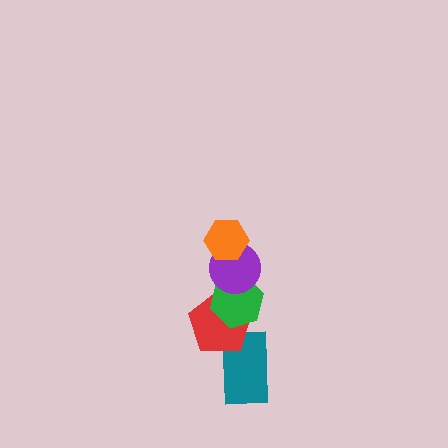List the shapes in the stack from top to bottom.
From top to bottom: the orange hexagon, the purple circle, the green hexagon, the red pentagon, the teal rectangle.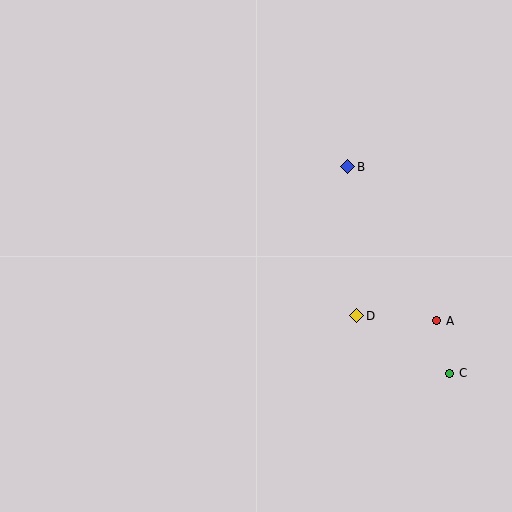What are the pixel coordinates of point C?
Point C is at (450, 373).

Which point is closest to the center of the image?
Point D at (357, 316) is closest to the center.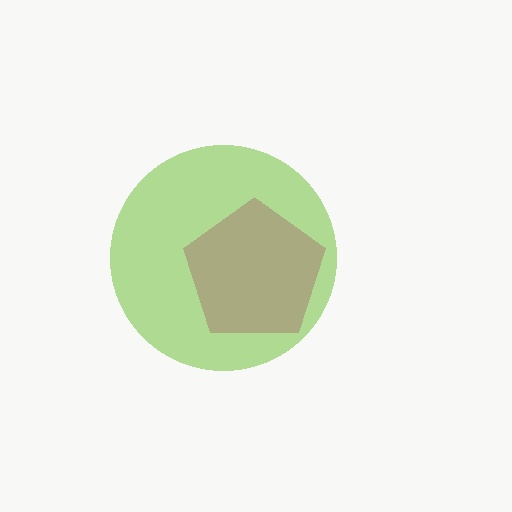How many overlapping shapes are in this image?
There are 2 overlapping shapes in the image.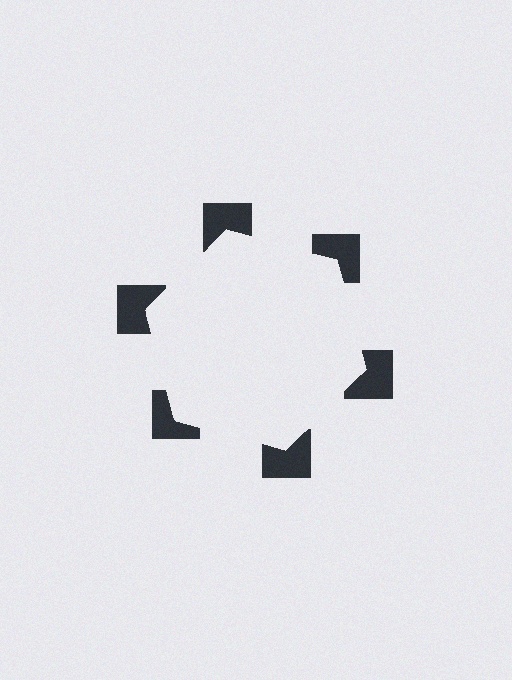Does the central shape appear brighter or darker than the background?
It typically appears slightly brighter than the background, even though no actual brightness change is drawn.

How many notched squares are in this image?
There are 6 — one at each vertex of the illusory hexagon.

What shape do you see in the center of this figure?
An illusory hexagon — its edges are inferred from the aligned wedge cuts in the notched squares, not physically drawn.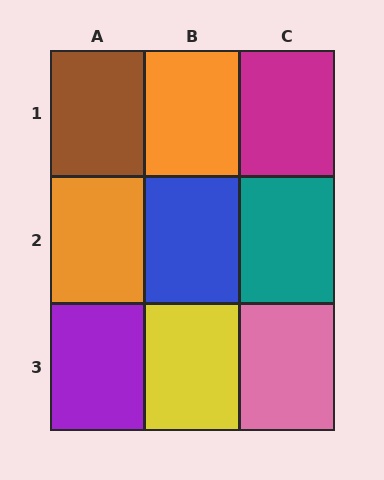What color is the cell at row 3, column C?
Pink.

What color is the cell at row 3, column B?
Yellow.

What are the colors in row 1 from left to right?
Brown, orange, magenta.